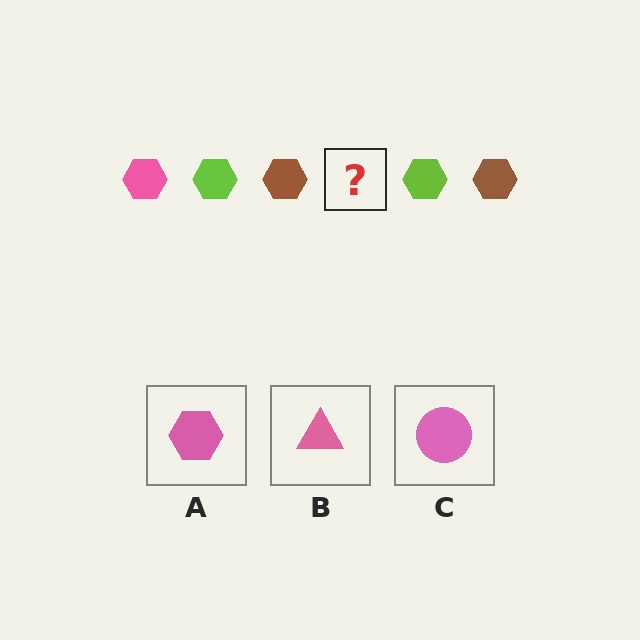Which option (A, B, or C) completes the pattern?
A.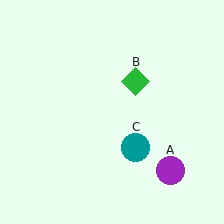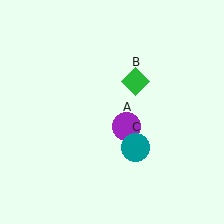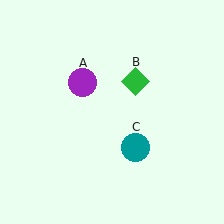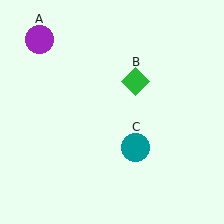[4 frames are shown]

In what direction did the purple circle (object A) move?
The purple circle (object A) moved up and to the left.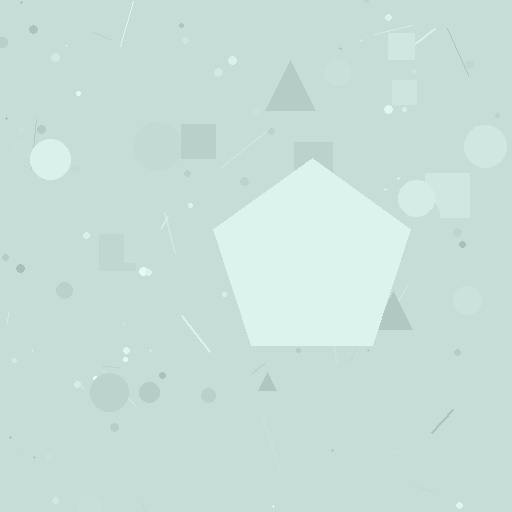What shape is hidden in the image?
A pentagon is hidden in the image.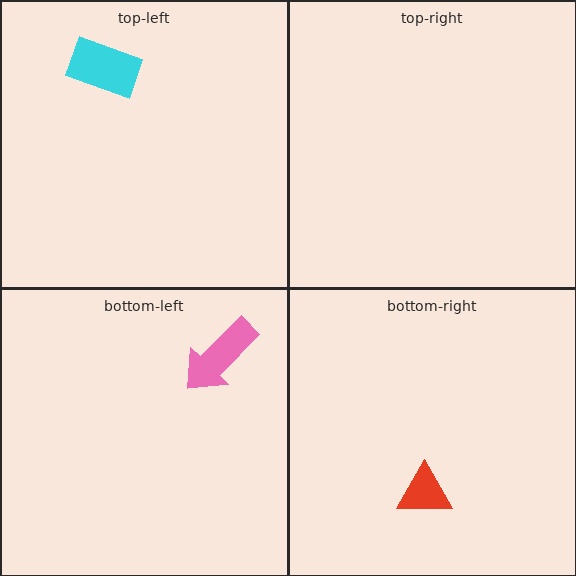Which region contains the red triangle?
The bottom-right region.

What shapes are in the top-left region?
The cyan rectangle.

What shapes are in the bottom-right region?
The red triangle.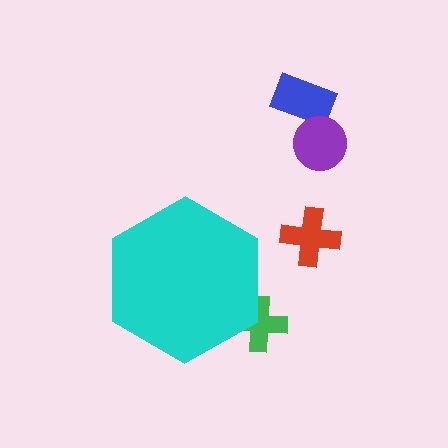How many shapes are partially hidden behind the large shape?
1 shape is partially hidden.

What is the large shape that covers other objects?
A cyan hexagon.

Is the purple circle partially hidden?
No, the purple circle is fully visible.